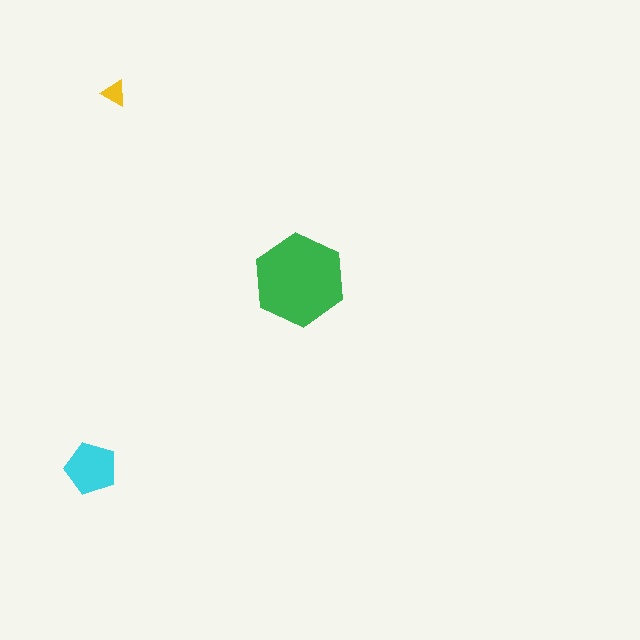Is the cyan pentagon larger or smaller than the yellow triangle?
Larger.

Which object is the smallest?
The yellow triangle.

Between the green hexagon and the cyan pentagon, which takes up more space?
The green hexagon.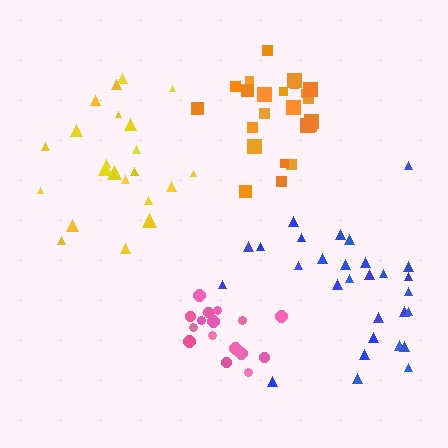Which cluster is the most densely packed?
Pink.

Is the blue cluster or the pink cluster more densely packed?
Pink.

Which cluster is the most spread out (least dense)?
Blue.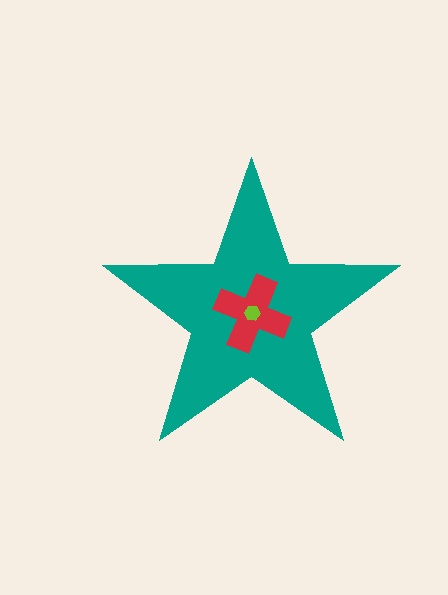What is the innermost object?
The lime hexagon.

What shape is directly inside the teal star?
The red cross.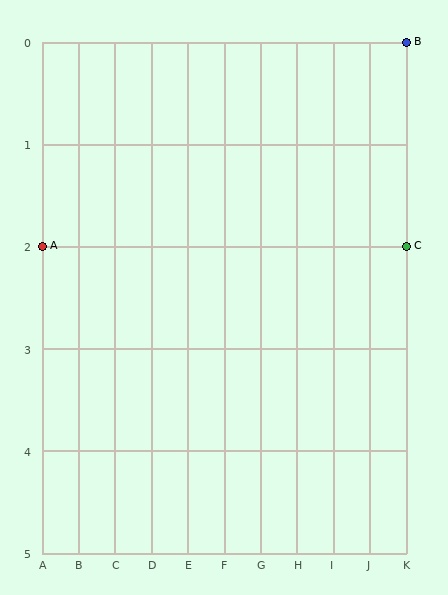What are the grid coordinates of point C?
Point C is at grid coordinates (K, 2).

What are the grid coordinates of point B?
Point B is at grid coordinates (K, 0).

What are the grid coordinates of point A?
Point A is at grid coordinates (A, 2).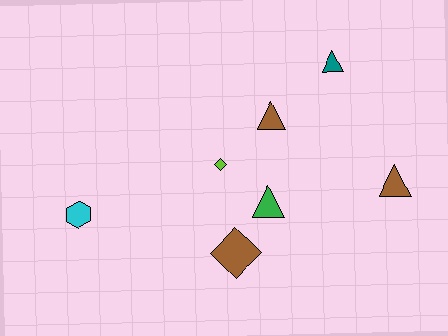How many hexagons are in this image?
There is 1 hexagon.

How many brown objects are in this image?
There are 3 brown objects.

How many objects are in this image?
There are 7 objects.